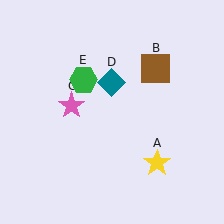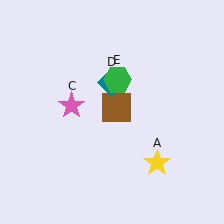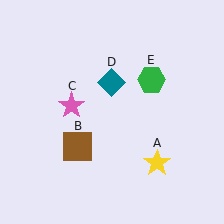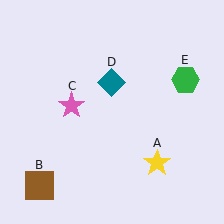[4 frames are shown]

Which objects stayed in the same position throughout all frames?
Yellow star (object A) and pink star (object C) and teal diamond (object D) remained stationary.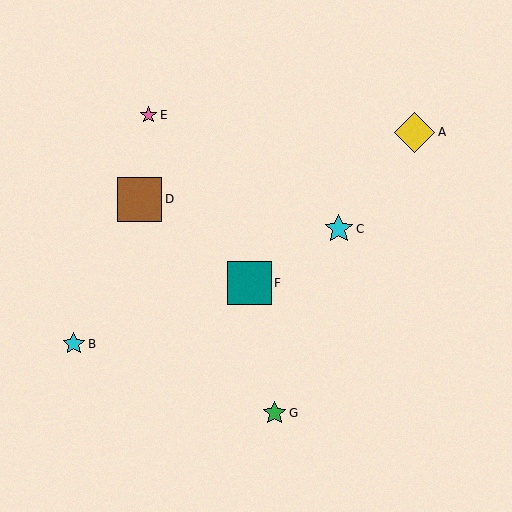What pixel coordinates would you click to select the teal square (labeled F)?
Click at (249, 283) to select the teal square F.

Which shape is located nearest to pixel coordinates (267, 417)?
The green star (labeled G) at (274, 413) is nearest to that location.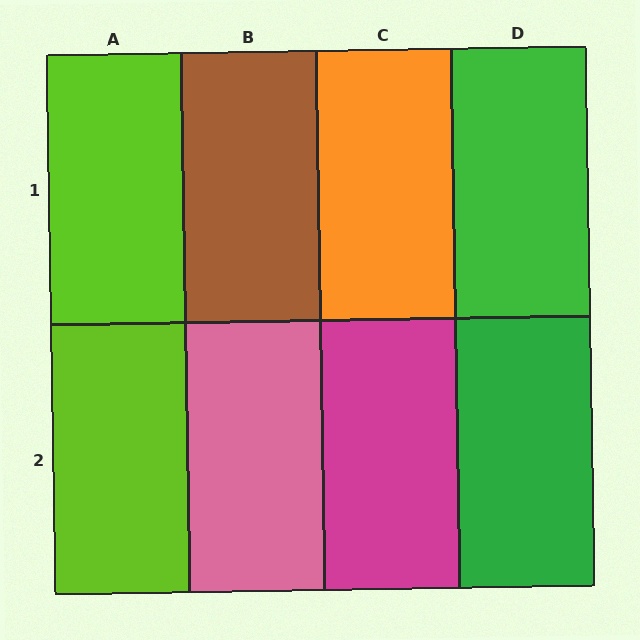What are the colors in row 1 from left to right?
Lime, brown, orange, green.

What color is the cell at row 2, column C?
Magenta.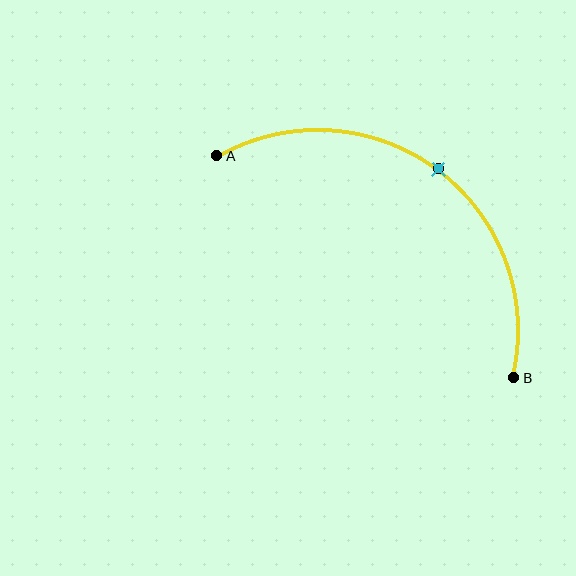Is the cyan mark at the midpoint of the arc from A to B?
Yes. The cyan mark lies on the arc at equal arc-length from both A and B — it is the arc midpoint.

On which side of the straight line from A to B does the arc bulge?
The arc bulges above and to the right of the straight line connecting A and B.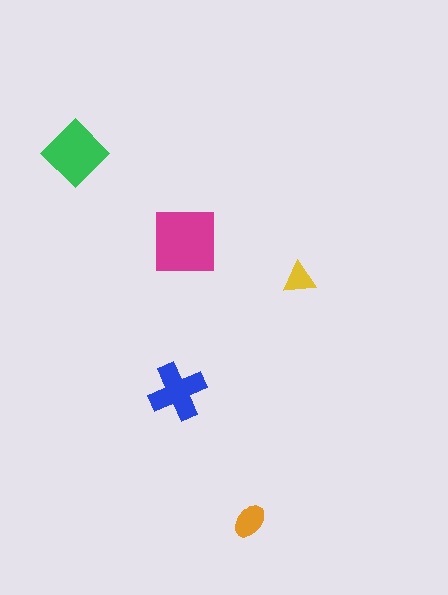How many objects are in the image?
There are 5 objects in the image.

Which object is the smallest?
The yellow triangle.